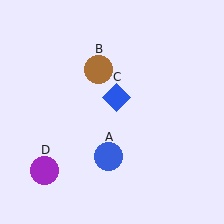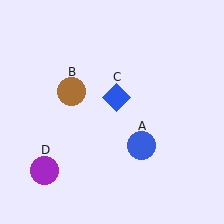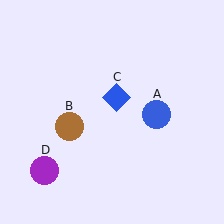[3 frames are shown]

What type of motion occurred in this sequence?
The blue circle (object A), brown circle (object B) rotated counterclockwise around the center of the scene.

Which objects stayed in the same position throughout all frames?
Blue diamond (object C) and purple circle (object D) remained stationary.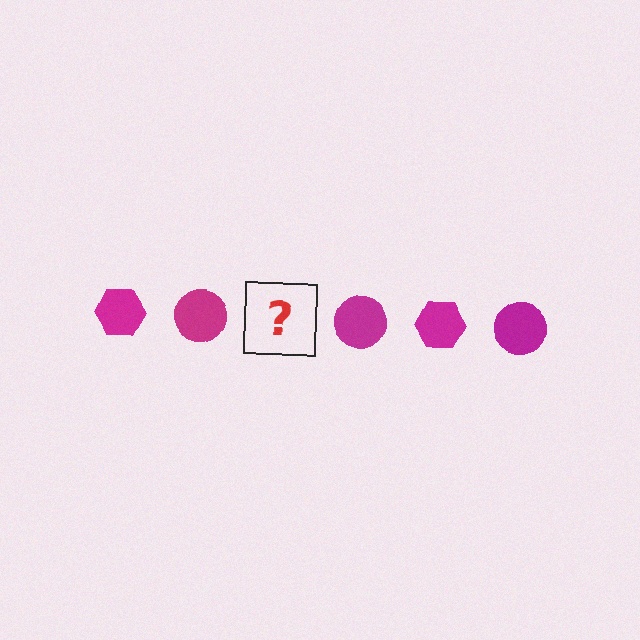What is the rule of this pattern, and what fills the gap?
The rule is that the pattern cycles through hexagon, circle shapes in magenta. The gap should be filled with a magenta hexagon.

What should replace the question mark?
The question mark should be replaced with a magenta hexagon.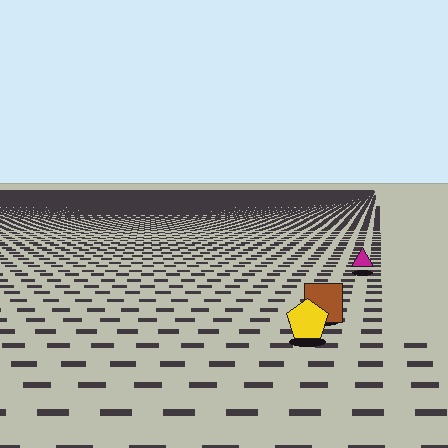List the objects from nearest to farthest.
From nearest to farthest: the yellow pentagon, the brown square, the magenta triangle.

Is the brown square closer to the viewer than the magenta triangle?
Yes. The brown square is closer — you can tell from the texture gradient: the ground texture is coarser near it.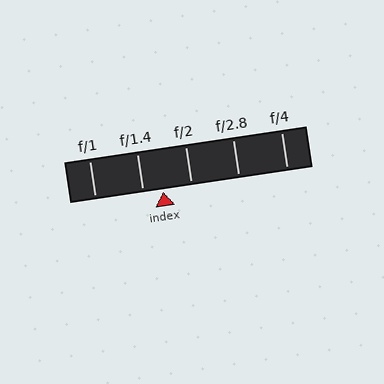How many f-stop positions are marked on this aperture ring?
There are 5 f-stop positions marked.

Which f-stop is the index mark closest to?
The index mark is closest to f/1.4.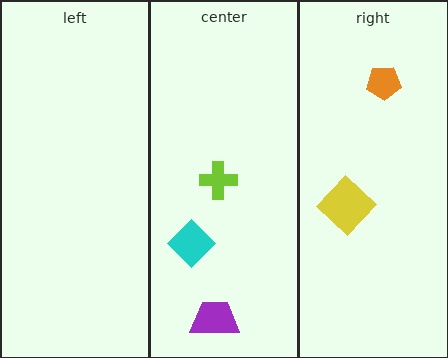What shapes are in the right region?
The orange pentagon, the yellow diamond.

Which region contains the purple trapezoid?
The center region.